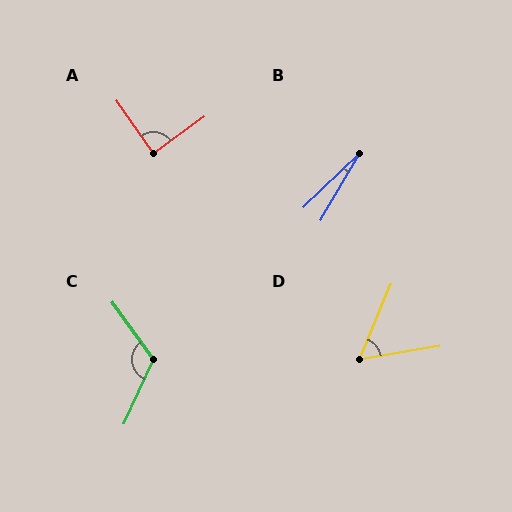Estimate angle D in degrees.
Approximately 58 degrees.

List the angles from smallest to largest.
B (17°), D (58°), A (89°), C (120°).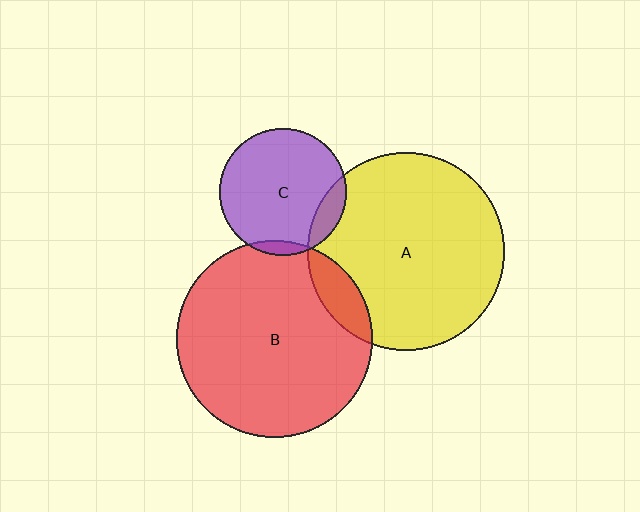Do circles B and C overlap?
Yes.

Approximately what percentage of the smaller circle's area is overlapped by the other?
Approximately 5%.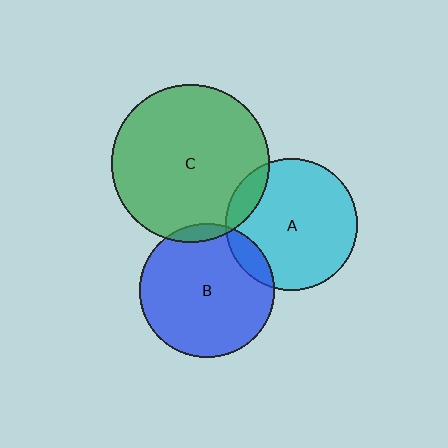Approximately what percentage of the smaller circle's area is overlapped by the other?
Approximately 10%.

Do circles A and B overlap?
Yes.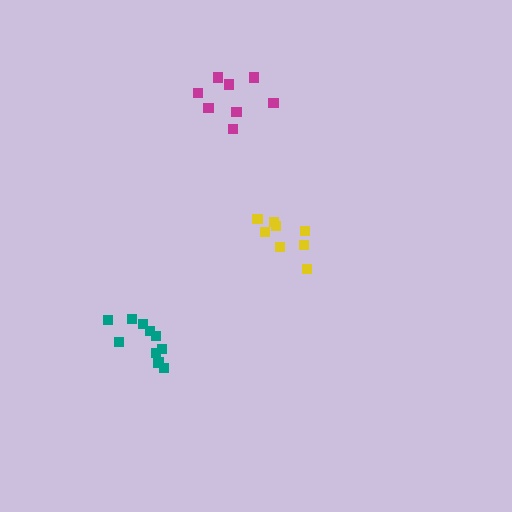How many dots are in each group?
Group 1: 8 dots, Group 2: 8 dots, Group 3: 10 dots (26 total).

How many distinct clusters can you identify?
There are 3 distinct clusters.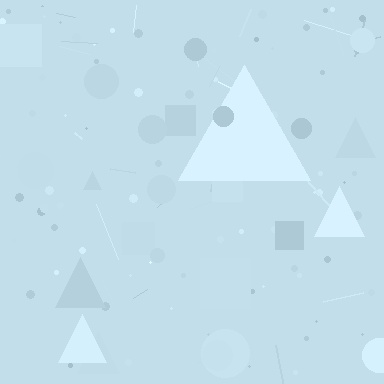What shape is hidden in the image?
A triangle is hidden in the image.